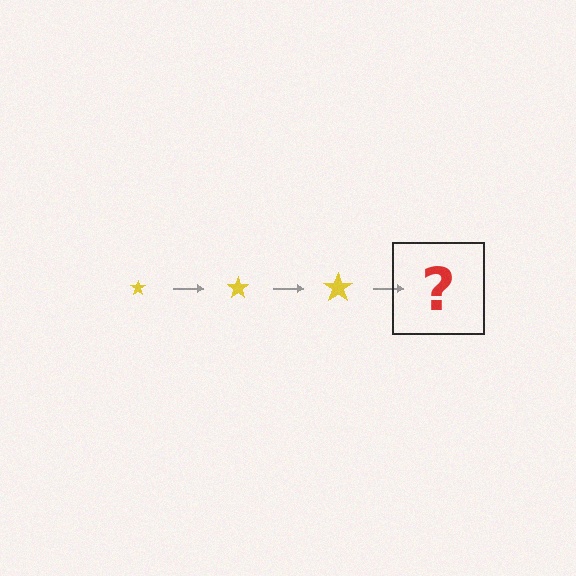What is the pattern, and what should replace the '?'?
The pattern is that the star gets progressively larger each step. The '?' should be a yellow star, larger than the previous one.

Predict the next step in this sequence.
The next step is a yellow star, larger than the previous one.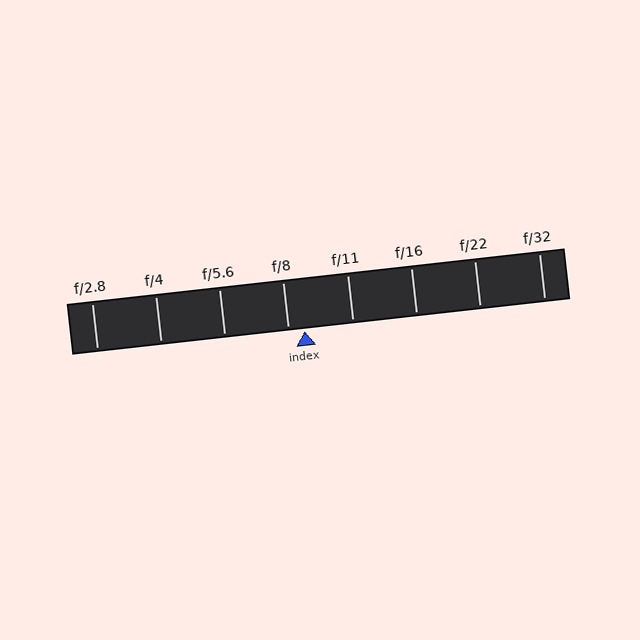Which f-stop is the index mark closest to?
The index mark is closest to f/8.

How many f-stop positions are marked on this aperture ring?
There are 8 f-stop positions marked.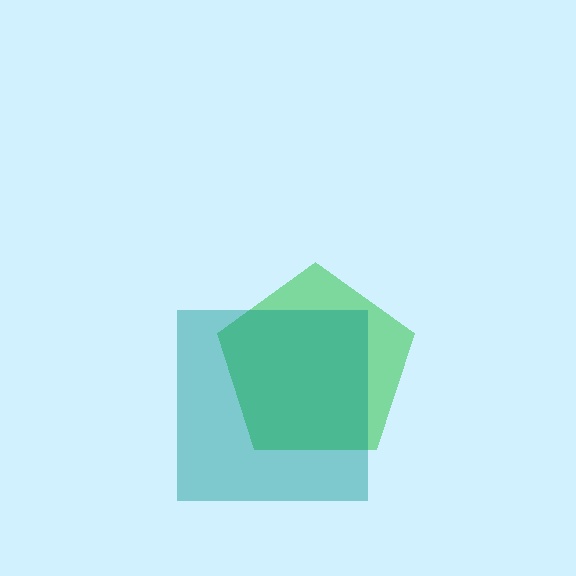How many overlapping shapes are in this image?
There are 2 overlapping shapes in the image.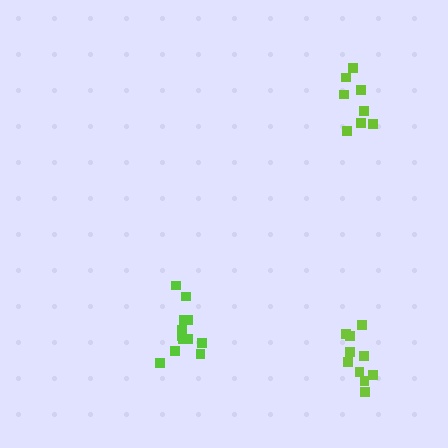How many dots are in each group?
Group 1: 10 dots, Group 2: 8 dots, Group 3: 12 dots (30 total).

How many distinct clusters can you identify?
There are 3 distinct clusters.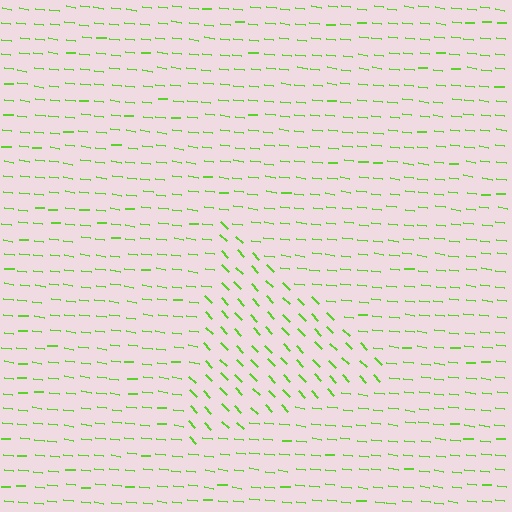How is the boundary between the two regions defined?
The boundary is defined purely by a change in line orientation (approximately 40 degrees difference). All lines are the same color and thickness.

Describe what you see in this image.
The image is filled with small lime line segments. A triangle region in the image has lines oriented differently from the surrounding lines, creating a visible texture boundary.